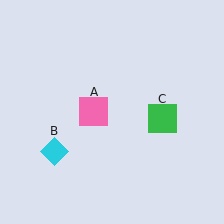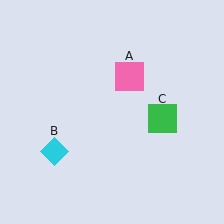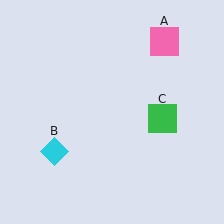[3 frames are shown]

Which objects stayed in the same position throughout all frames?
Cyan diamond (object B) and green square (object C) remained stationary.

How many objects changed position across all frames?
1 object changed position: pink square (object A).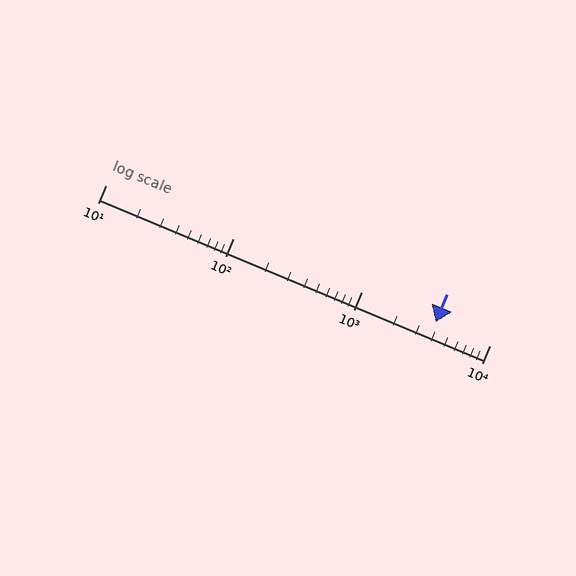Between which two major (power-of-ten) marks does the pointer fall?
The pointer is between 1000 and 10000.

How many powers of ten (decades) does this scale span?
The scale spans 3 decades, from 10 to 10000.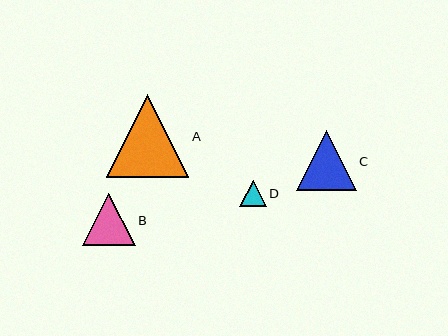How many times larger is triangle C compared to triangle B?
Triangle C is approximately 1.1 times the size of triangle B.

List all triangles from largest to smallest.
From largest to smallest: A, C, B, D.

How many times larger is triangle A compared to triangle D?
Triangle A is approximately 3.1 times the size of triangle D.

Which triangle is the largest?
Triangle A is the largest with a size of approximately 82 pixels.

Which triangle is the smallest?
Triangle D is the smallest with a size of approximately 27 pixels.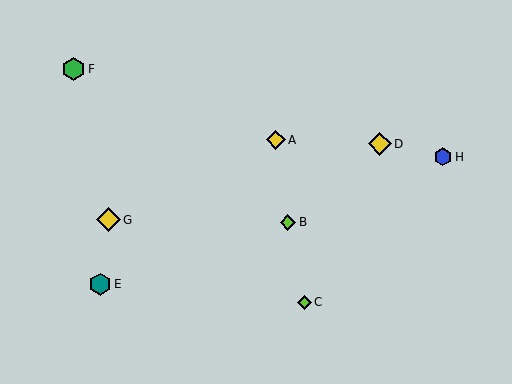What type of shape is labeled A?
Shape A is a yellow diamond.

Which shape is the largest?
The yellow diamond (labeled G) is the largest.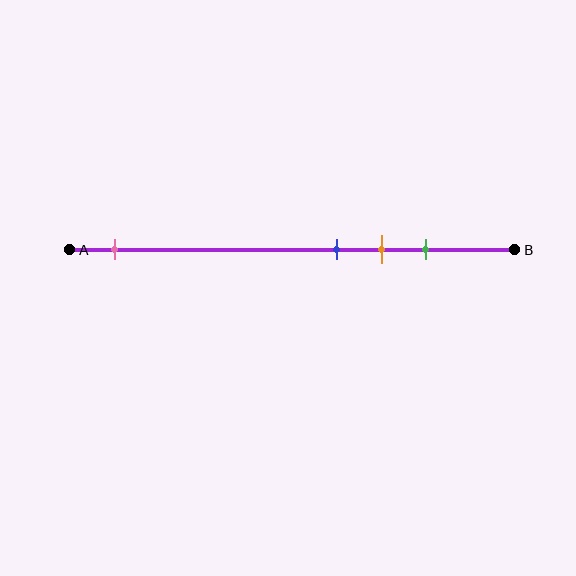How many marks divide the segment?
There are 4 marks dividing the segment.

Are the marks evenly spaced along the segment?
No, the marks are not evenly spaced.